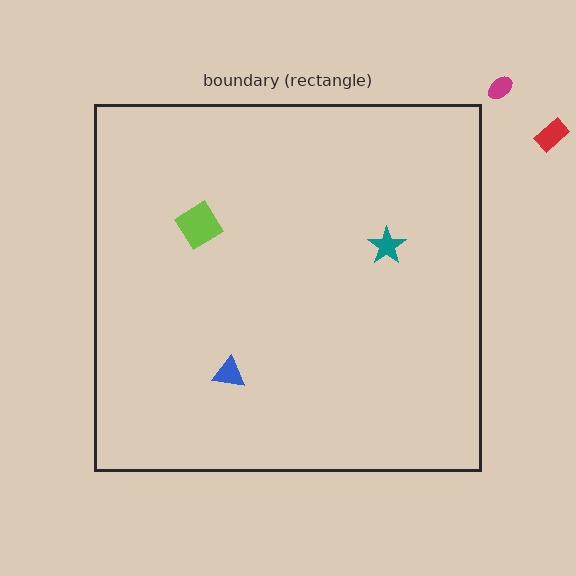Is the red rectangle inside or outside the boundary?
Outside.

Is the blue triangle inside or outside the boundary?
Inside.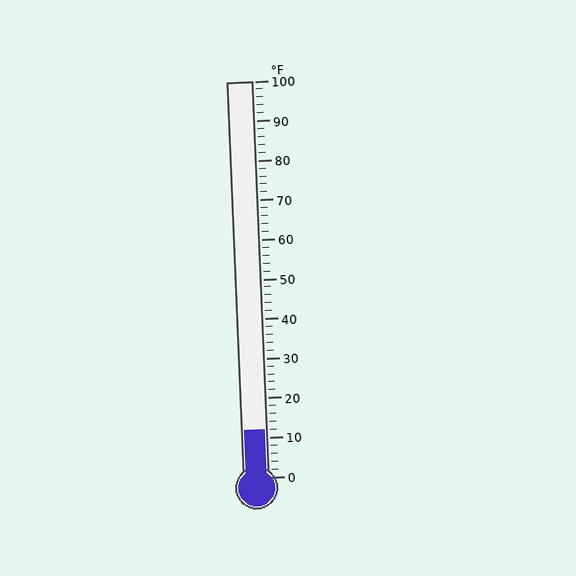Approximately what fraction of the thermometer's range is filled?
The thermometer is filled to approximately 10% of its range.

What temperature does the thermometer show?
The thermometer shows approximately 12°F.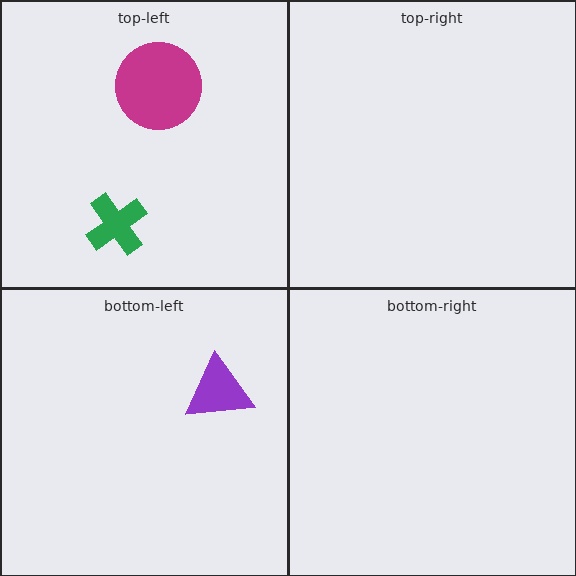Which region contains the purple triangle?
The bottom-left region.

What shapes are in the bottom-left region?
The purple triangle.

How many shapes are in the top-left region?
2.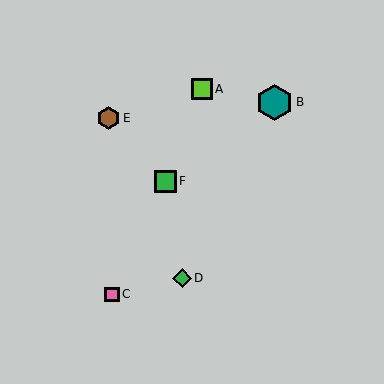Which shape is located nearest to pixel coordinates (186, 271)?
The green diamond (labeled D) at (182, 278) is nearest to that location.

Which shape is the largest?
The teal hexagon (labeled B) is the largest.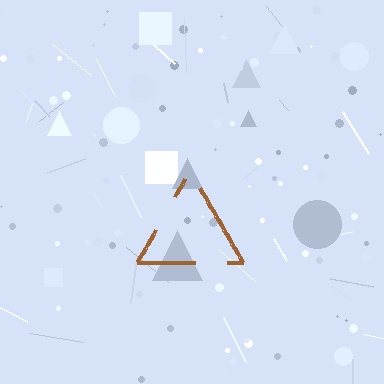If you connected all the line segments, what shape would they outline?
They would outline a triangle.